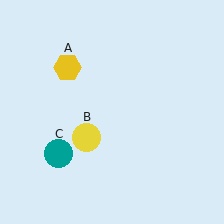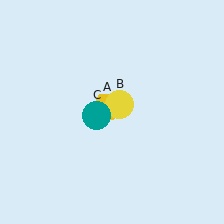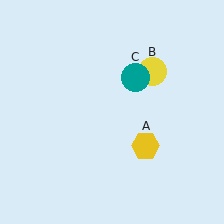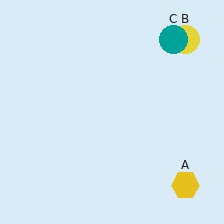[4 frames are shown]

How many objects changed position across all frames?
3 objects changed position: yellow hexagon (object A), yellow circle (object B), teal circle (object C).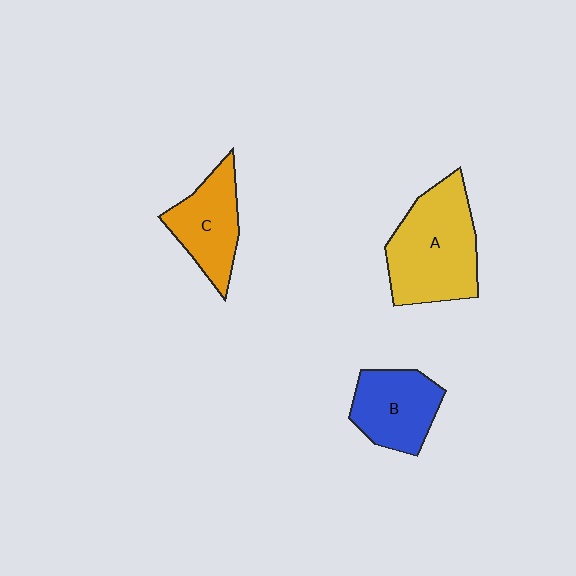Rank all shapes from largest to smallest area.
From largest to smallest: A (yellow), B (blue), C (orange).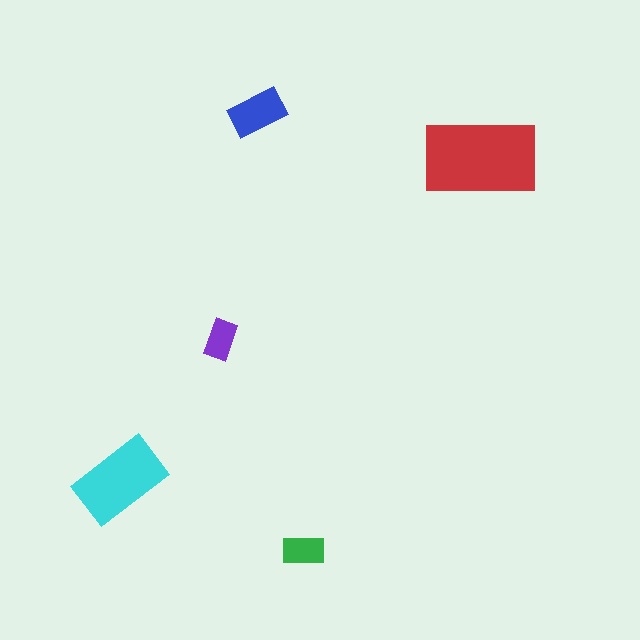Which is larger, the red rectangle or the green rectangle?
The red one.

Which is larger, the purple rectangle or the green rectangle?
The green one.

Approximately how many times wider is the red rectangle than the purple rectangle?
About 3 times wider.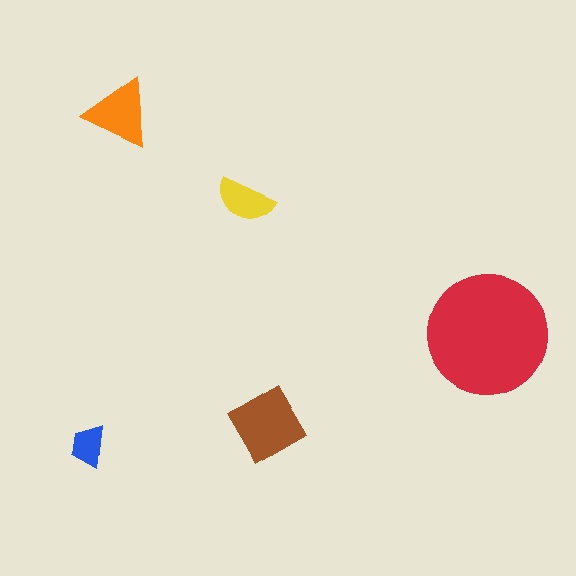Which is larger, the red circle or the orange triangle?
The red circle.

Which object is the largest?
The red circle.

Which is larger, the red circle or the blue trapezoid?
The red circle.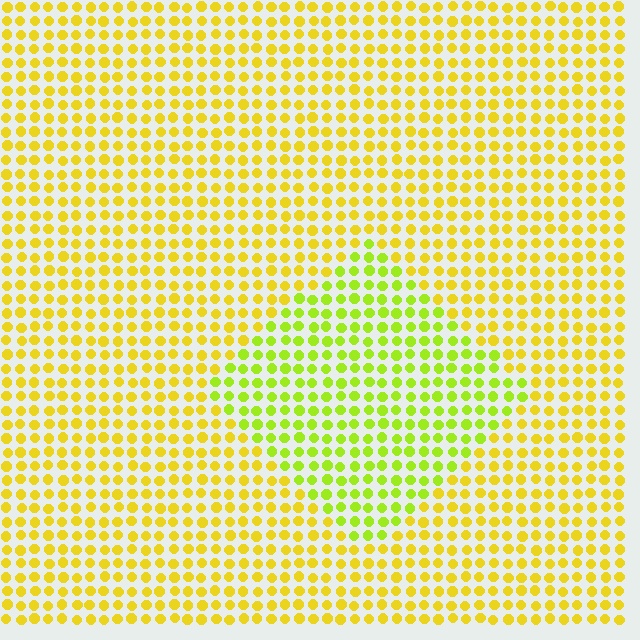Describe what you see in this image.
The image is filled with small yellow elements in a uniform arrangement. A diamond-shaped region is visible where the elements are tinted to a slightly different hue, forming a subtle color boundary.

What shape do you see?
I see a diamond.